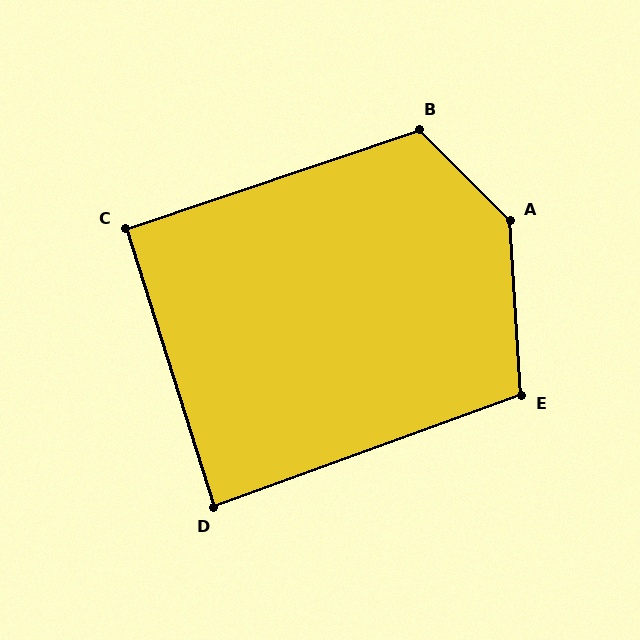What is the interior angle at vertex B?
Approximately 116 degrees (obtuse).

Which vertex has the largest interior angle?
A, at approximately 138 degrees.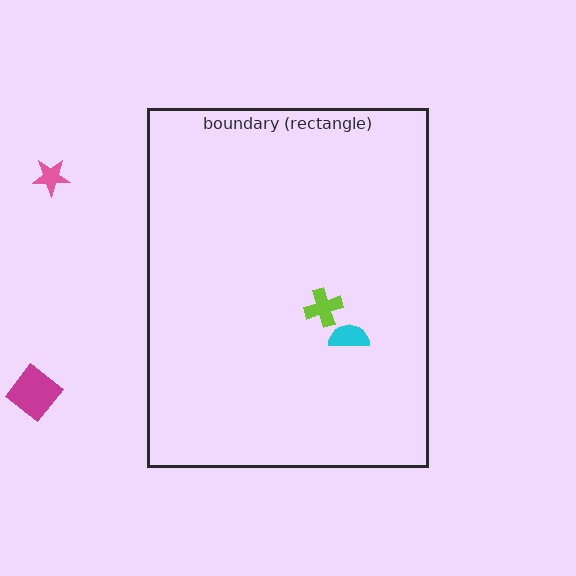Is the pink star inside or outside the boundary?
Outside.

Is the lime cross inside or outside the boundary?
Inside.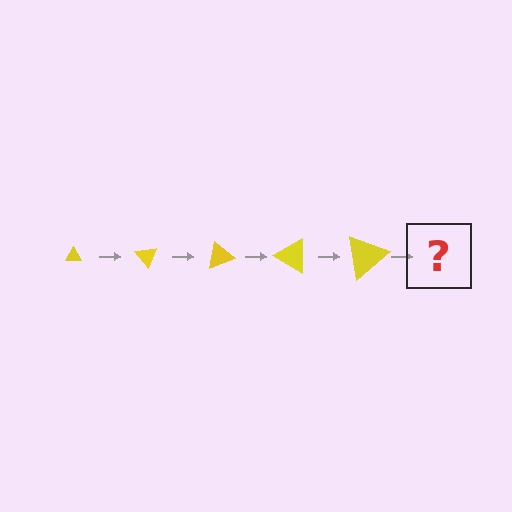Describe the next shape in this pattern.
It should be a triangle, larger than the previous one and rotated 250 degrees from the start.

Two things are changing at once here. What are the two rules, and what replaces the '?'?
The two rules are that the triangle grows larger each step and it rotates 50 degrees each step. The '?' should be a triangle, larger than the previous one and rotated 250 degrees from the start.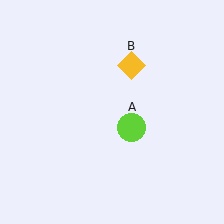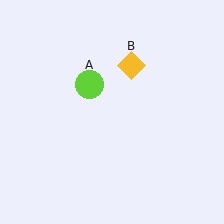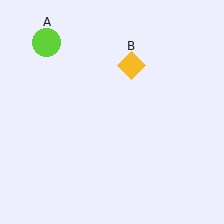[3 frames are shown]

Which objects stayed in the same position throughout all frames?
Yellow diamond (object B) remained stationary.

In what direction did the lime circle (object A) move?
The lime circle (object A) moved up and to the left.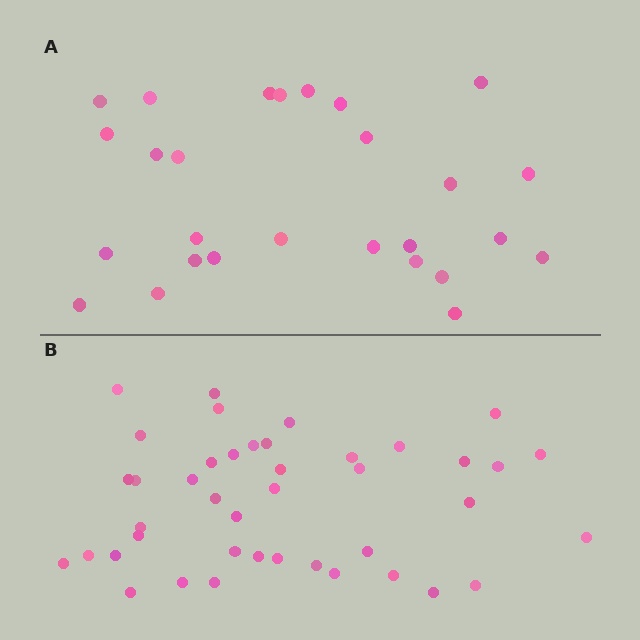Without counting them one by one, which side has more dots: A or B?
Region B (the bottom region) has more dots.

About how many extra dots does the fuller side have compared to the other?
Region B has approximately 15 more dots than region A.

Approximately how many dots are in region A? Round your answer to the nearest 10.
About 30 dots. (The exact count is 27, which rounds to 30.)